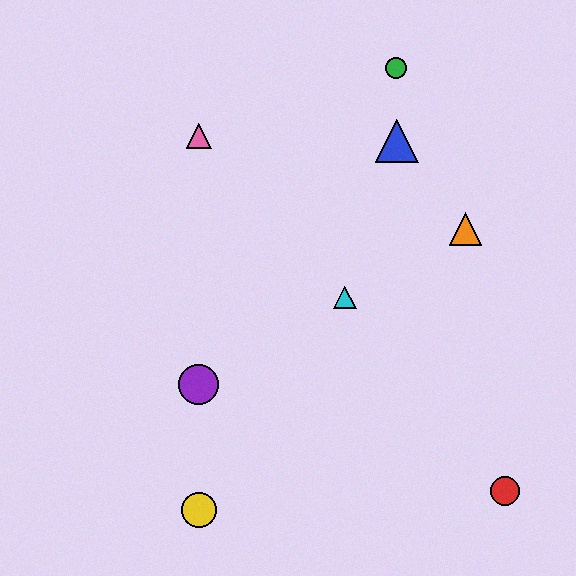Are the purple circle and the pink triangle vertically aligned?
Yes, both are at x≈199.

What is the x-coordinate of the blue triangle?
The blue triangle is at x≈397.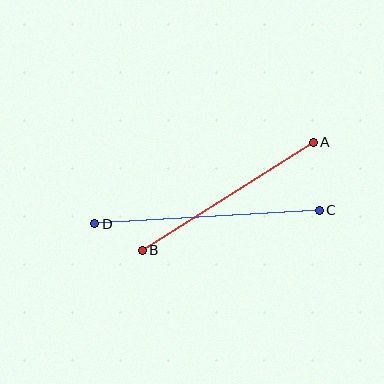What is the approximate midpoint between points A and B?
The midpoint is at approximately (228, 196) pixels.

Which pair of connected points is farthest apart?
Points C and D are farthest apart.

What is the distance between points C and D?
The distance is approximately 225 pixels.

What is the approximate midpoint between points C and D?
The midpoint is at approximately (207, 217) pixels.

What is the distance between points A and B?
The distance is approximately 202 pixels.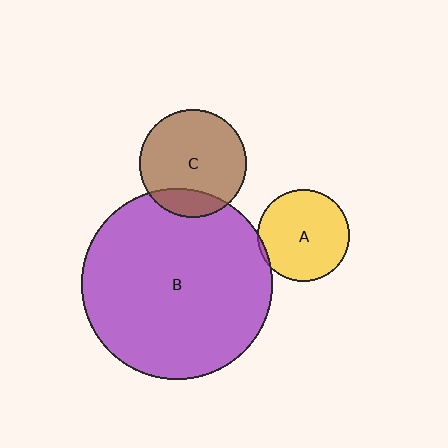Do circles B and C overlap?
Yes.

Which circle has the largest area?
Circle B (purple).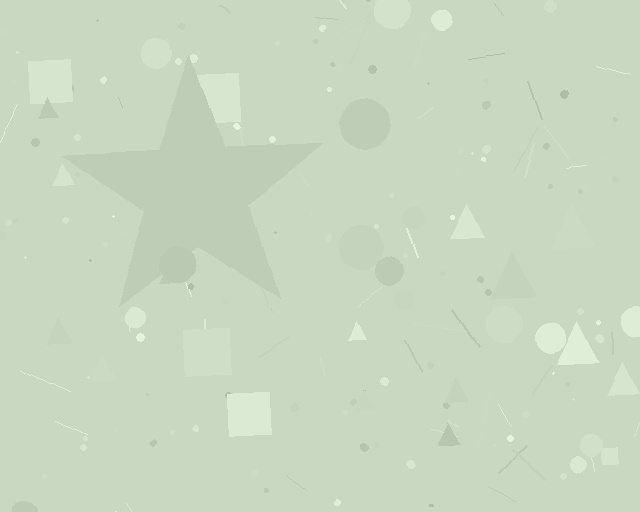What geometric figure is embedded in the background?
A star is embedded in the background.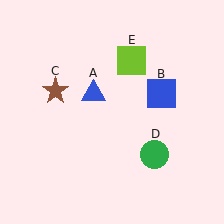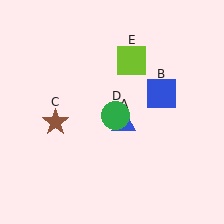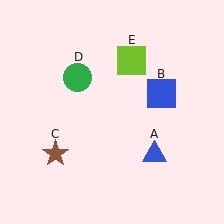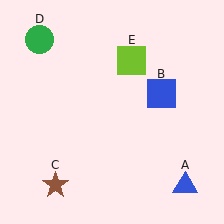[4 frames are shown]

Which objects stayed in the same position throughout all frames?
Blue square (object B) and lime square (object E) remained stationary.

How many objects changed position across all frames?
3 objects changed position: blue triangle (object A), brown star (object C), green circle (object D).